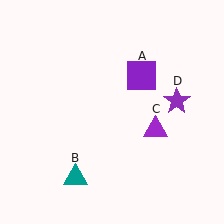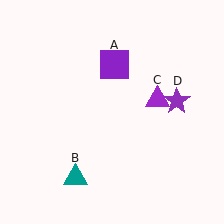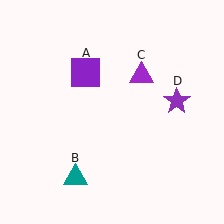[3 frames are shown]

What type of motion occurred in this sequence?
The purple square (object A), purple triangle (object C) rotated counterclockwise around the center of the scene.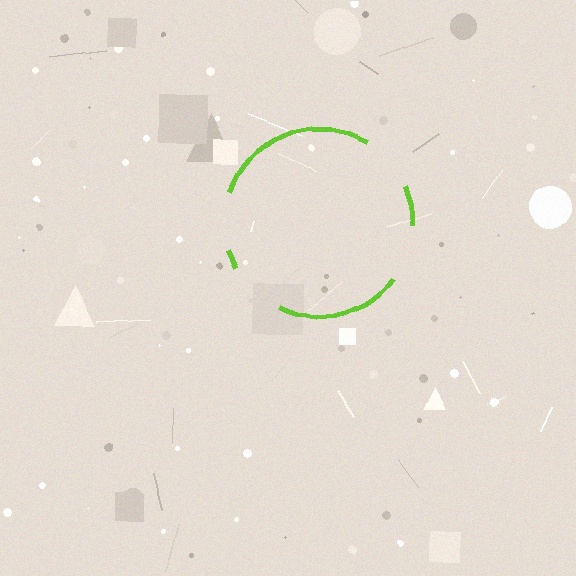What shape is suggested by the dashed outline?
The dashed outline suggests a circle.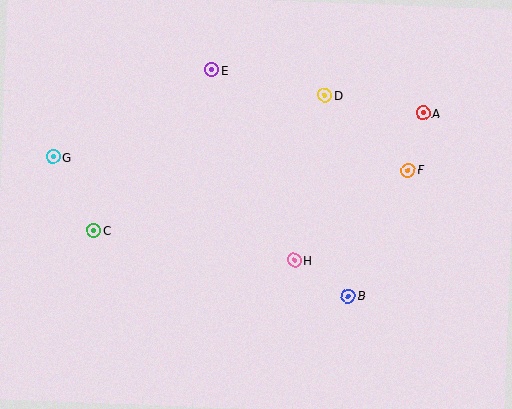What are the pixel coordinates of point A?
Point A is at (423, 113).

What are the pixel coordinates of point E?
Point E is at (212, 70).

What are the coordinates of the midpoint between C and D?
The midpoint between C and D is at (209, 163).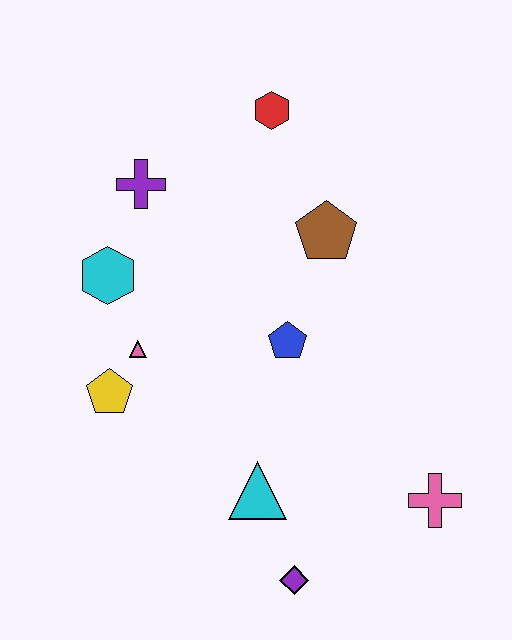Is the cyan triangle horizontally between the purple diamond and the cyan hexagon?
Yes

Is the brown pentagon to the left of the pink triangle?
No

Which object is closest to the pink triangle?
The yellow pentagon is closest to the pink triangle.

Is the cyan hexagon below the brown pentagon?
Yes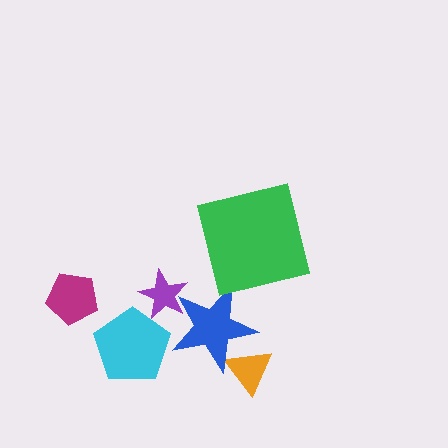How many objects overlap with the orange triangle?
1 object overlaps with the orange triangle.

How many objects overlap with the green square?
0 objects overlap with the green square.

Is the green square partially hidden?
No, no other shape covers it.